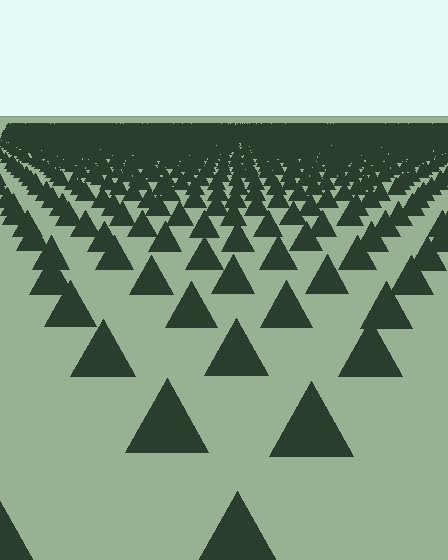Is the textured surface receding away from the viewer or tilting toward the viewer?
The surface is receding away from the viewer. Texture elements get smaller and denser toward the top.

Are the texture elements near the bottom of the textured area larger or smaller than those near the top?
Larger. Near the bottom, elements are closer to the viewer and appear at a bigger on-screen size.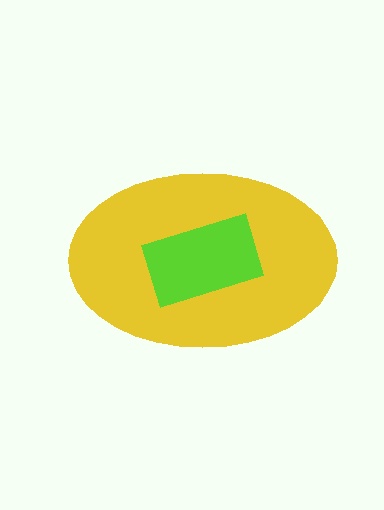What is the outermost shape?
The yellow ellipse.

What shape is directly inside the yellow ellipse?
The lime rectangle.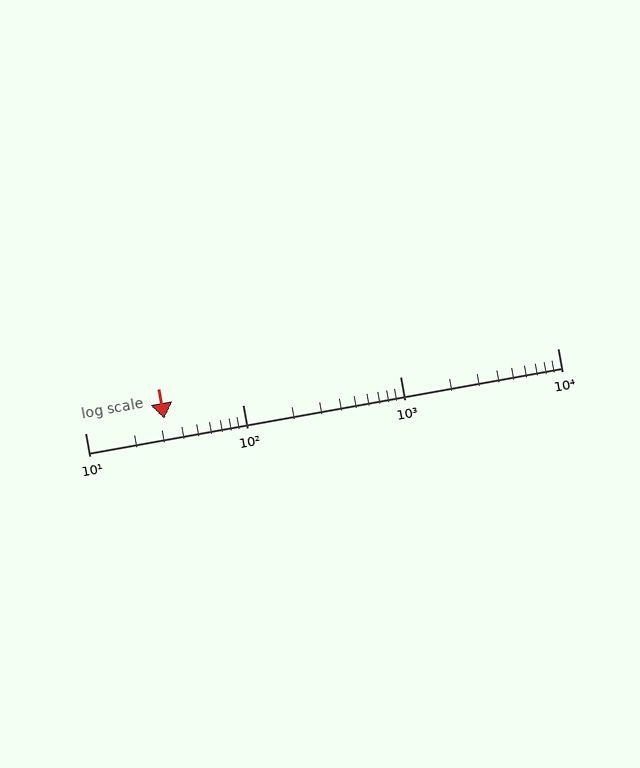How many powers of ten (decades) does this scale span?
The scale spans 3 decades, from 10 to 10000.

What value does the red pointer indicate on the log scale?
The pointer indicates approximately 32.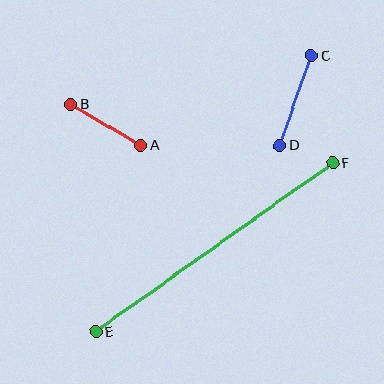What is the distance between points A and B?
The distance is approximately 80 pixels.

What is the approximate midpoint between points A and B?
The midpoint is at approximately (106, 125) pixels.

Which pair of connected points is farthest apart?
Points E and F are farthest apart.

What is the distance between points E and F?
The distance is approximately 291 pixels.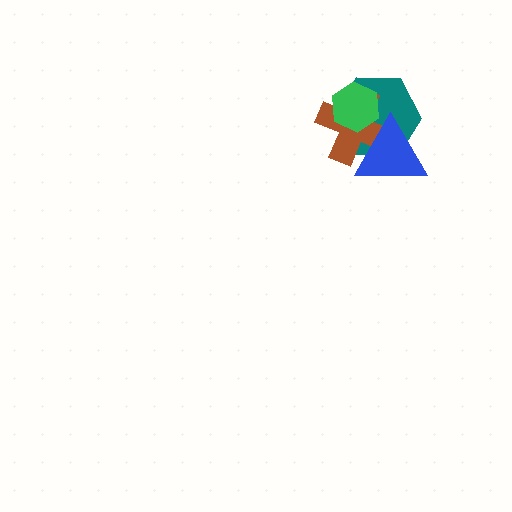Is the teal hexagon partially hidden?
Yes, it is partially covered by another shape.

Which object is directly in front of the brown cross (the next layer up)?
The blue triangle is directly in front of the brown cross.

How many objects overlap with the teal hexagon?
3 objects overlap with the teal hexagon.